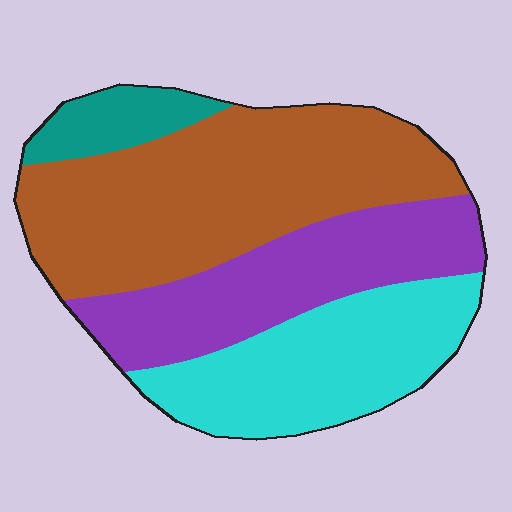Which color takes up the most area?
Brown, at roughly 40%.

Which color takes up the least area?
Teal, at roughly 5%.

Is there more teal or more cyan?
Cyan.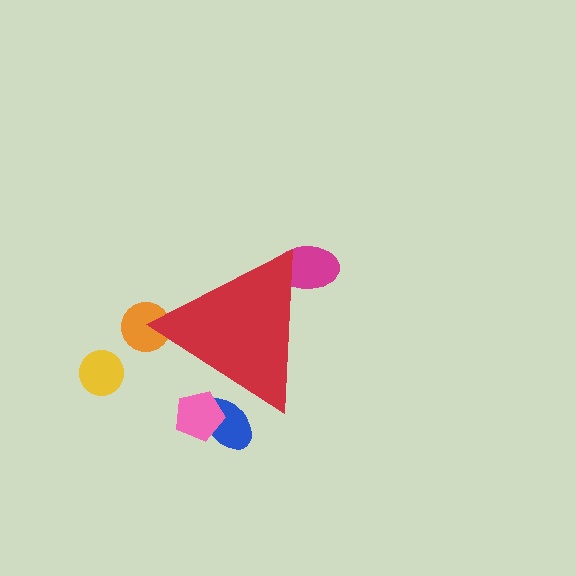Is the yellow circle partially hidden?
No, the yellow circle is fully visible.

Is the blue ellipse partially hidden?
Yes, the blue ellipse is partially hidden behind the red triangle.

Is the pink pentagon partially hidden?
Yes, the pink pentagon is partially hidden behind the red triangle.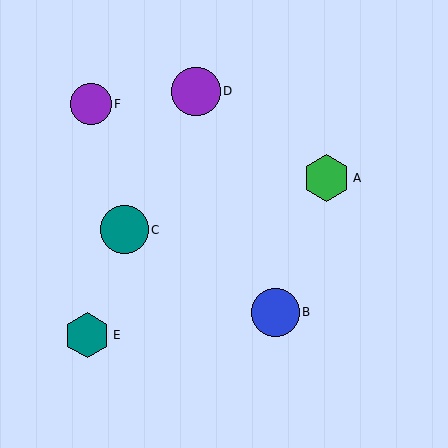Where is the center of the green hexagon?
The center of the green hexagon is at (326, 178).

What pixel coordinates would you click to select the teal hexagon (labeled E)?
Click at (87, 335) to select the teal hexagon E.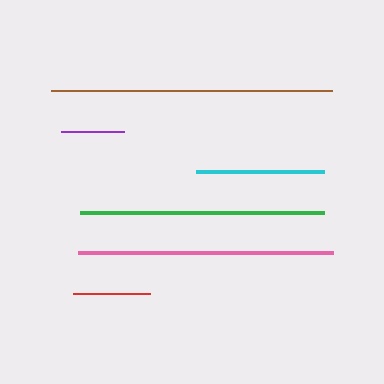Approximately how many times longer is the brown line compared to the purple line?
The brown line is approximately 4.5 times the length of the purple line.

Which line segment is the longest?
The brown line is the longest at approximately 281 pixels.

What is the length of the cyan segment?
The cyan segment is approximately 128 pixels long.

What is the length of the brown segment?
The brown segment is approximately 281 pixels long.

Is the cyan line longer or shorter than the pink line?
The pink line is longer than the cyan line.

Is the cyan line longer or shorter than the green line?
The green line is longer than the cyan line.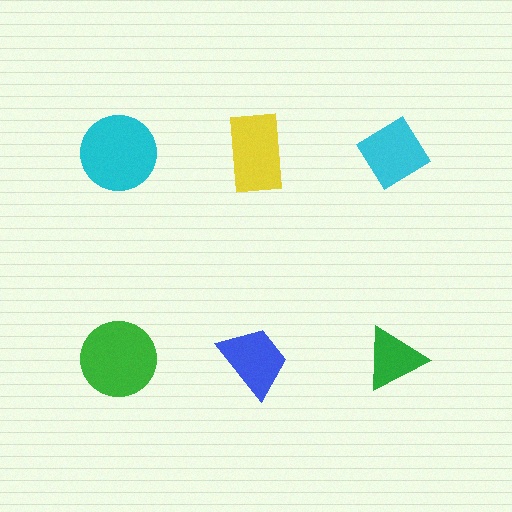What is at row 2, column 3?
A green triangle.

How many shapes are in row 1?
3 shapes.